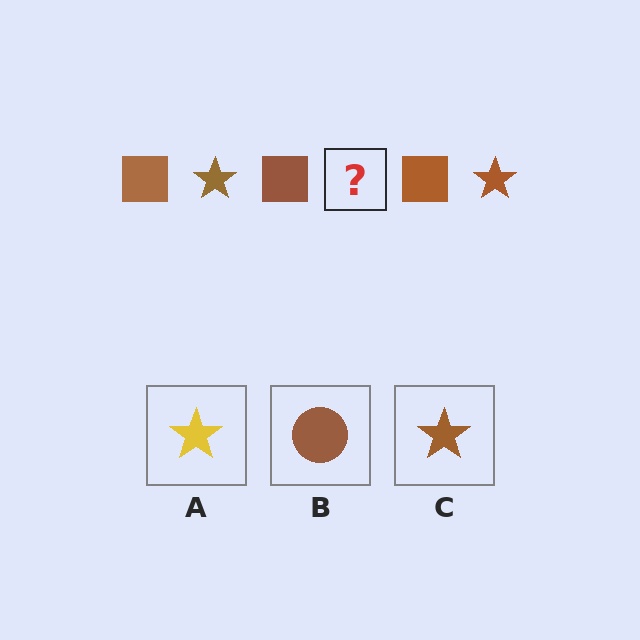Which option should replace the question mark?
Option C.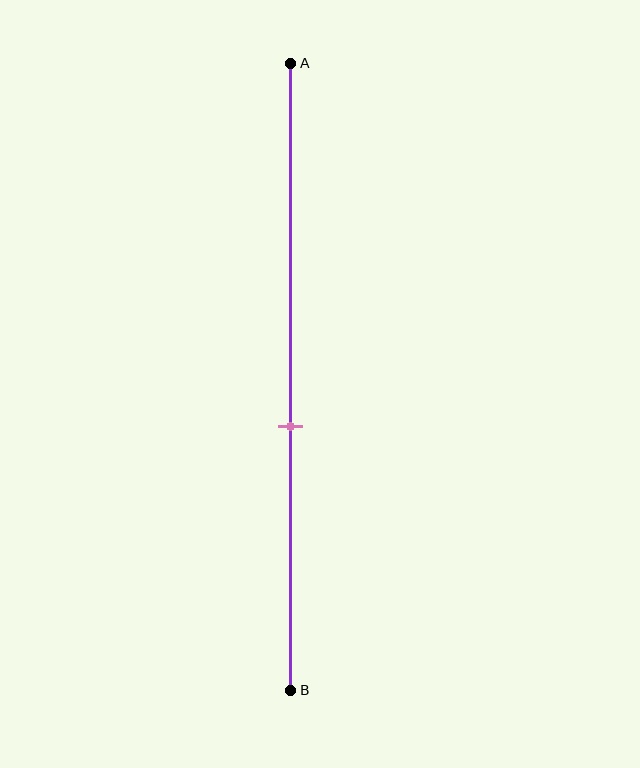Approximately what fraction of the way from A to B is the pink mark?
The pink mark is approximately 60% of the way from A to B.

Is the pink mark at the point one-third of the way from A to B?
No, the mark is at about 60% from A, not at the 33% one-third point.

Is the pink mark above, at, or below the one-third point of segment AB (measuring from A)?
The pink mark is below the one-third point of segment AB.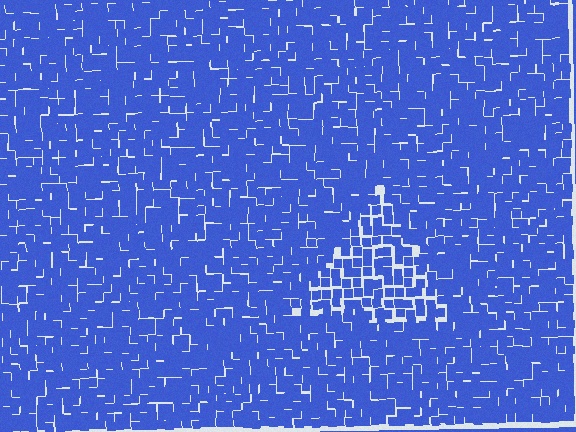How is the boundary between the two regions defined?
The boundary is defined by a change in element density (approximately 1.5x ratio). All elements are the same color, size, and shape.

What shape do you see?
I see a triangle.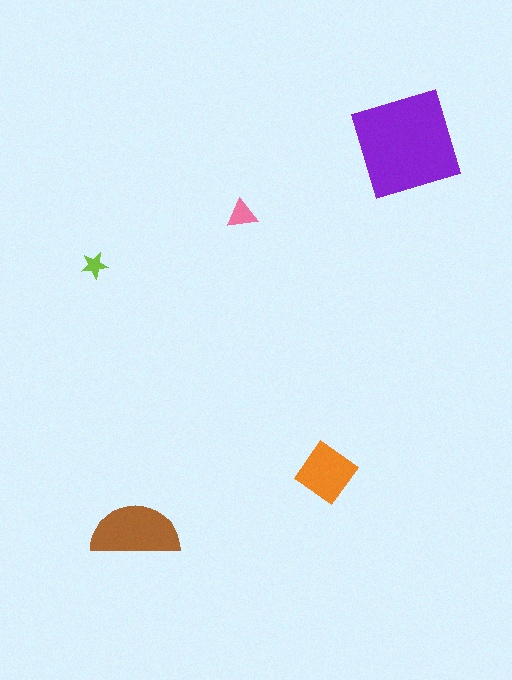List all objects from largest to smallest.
The purple diamond, the brown semicircle, the orange diamond, the pink triangle, the lime star.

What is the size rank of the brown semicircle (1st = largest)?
2nd.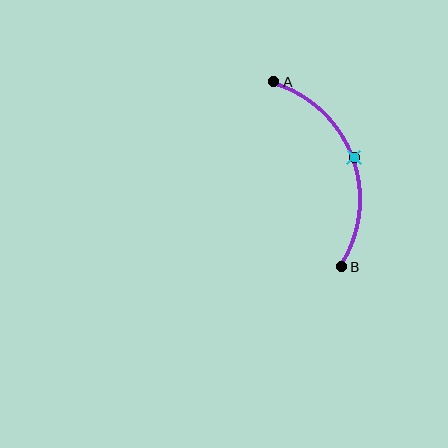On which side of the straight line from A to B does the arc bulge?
The arc bulges to the right of the straight line connecting A and B.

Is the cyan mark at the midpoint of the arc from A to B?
Yes. The cyan mark lies on the arc at equal arc-length from both A and B — it is the arc midpoint.